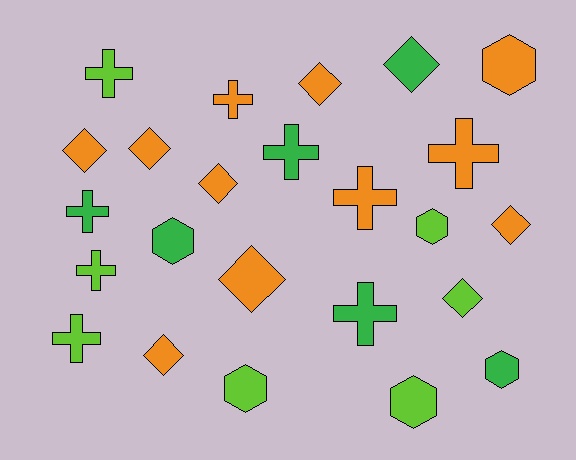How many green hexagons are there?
There are 2 green hexagons.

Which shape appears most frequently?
Cross, with 9 objects.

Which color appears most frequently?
Orange, with 11 objects.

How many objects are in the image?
There are 24 objects.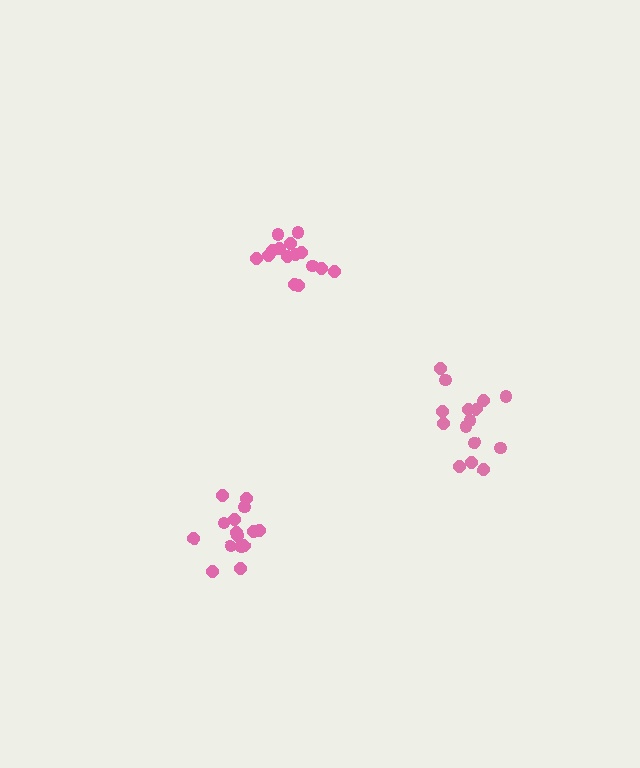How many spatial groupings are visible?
There are 3 spatial groupings.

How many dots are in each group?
Group 1: 15 dots, Group 2: 15 dots, Group 3: 15 dots (45 total).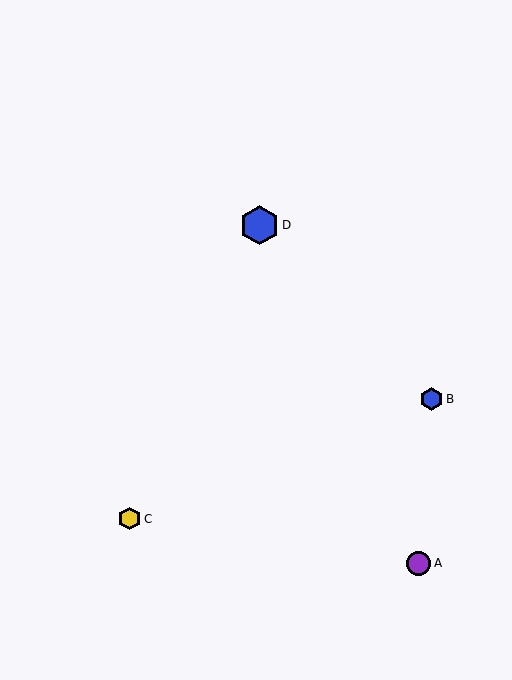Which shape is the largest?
The blue hexagon (labeled D) is the largest.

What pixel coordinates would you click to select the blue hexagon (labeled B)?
Click at (432, 399) to select the blue hexagon B.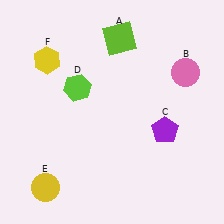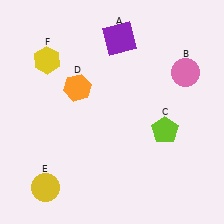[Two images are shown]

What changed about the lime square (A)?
In Image 1, A is lime. In Image 2, it changed to purple.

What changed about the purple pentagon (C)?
In Image 1, C is purple. In Image 2, it changed to lime.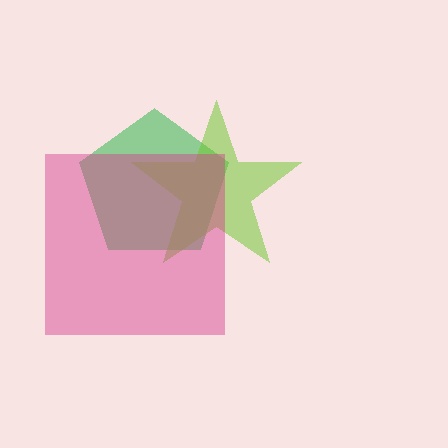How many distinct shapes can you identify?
There are 3 distinct shapes: a green pentagon, a lime star, a magenta square.